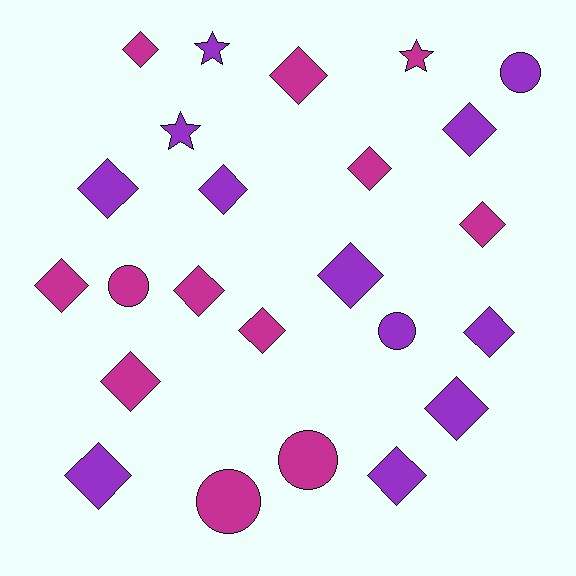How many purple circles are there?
There are 2 purple circles.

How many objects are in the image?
There are 24 objects.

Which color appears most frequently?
Magenta, with 12 objects.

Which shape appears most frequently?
Diamond, with 16 objects.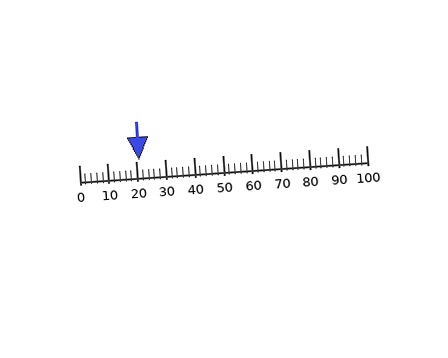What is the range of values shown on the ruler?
The ruler shows values from 0 to 100.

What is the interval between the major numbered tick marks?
The major tick marks are spaced 10 units apart.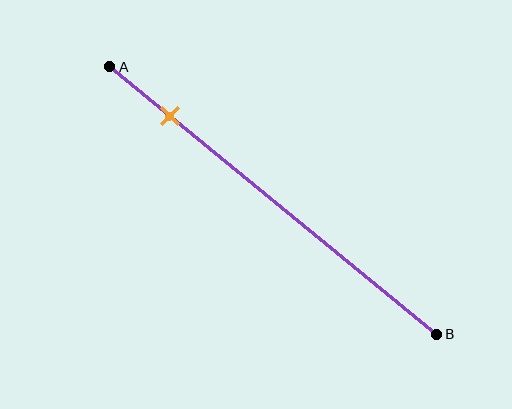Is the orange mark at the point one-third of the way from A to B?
No, the mark is at about 20% from A, not at the 33% one-third point.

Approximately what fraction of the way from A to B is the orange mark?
The orange mark is approximately 20% of the way from A to B.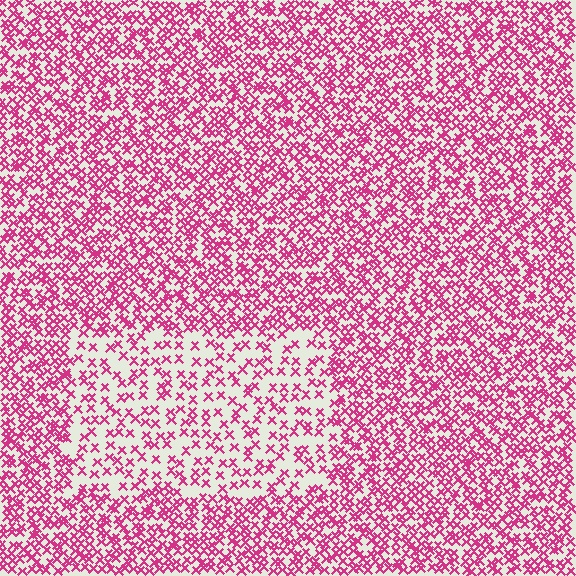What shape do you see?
I see a rectangle.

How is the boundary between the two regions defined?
The boundary is defined by a change in element density (approximately 2.1x ratio). All elements are the same color, size, and shape.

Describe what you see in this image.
The image contains small magenta elements arranged at two different densities. A rectangle-shaped region is visible where the elements are less densely packed than the surrounding area.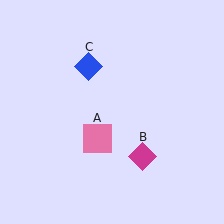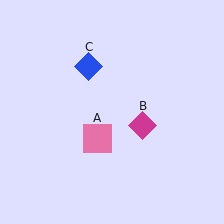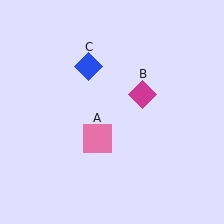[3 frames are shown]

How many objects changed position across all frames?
1 object changed position: magenta diamond (object B).